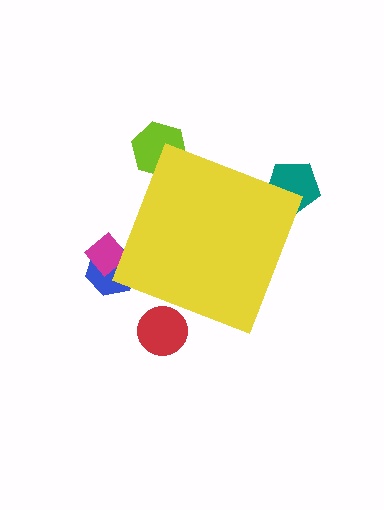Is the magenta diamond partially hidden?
Yes, the magenta diamond is partially hidden behind the yellow diamond.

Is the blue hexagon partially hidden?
Yes, the blue hexagon is partially hidden behind the yellow diamond.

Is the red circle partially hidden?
Yes, the red circle is partially hidden behind the yellow diamond.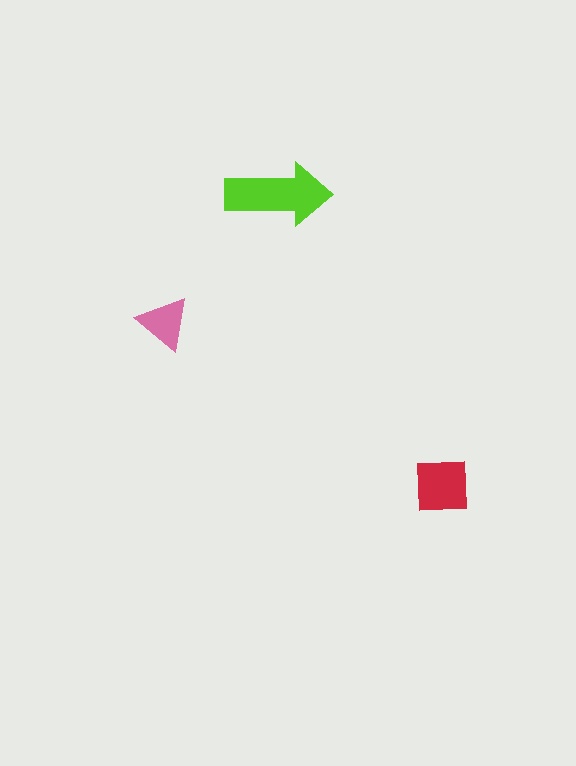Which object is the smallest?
The pink triangle.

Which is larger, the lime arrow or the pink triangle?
The lime arrow.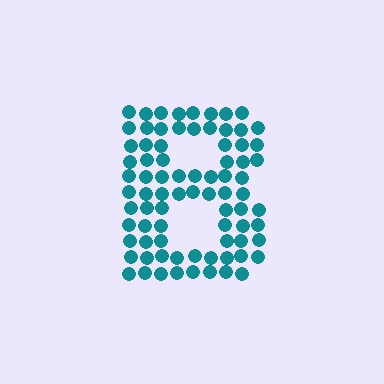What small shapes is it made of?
It is made of small circles.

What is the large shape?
The large shape is the letter B.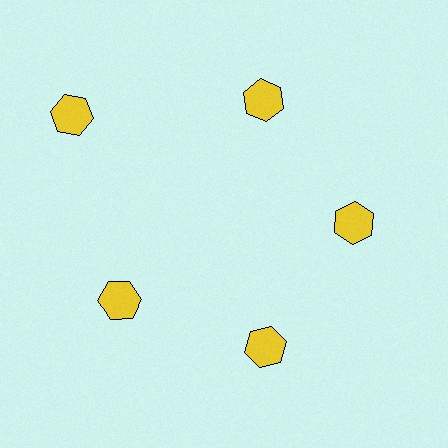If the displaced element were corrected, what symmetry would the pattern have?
It would have 5-fold rotational symmetry — the pattern would map onto itself every 72 degrees.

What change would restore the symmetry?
The symmetry would be restored by moving it inward, back onto the ring so that all 5 hexagons sit at equal angles and equal distance from the center.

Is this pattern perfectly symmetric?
No. The 5 yellow hexagons are arranged in a ring, but one element near the 10 o'clock position is pushed outward from the center, breaking the 5-fold rotational symmetry.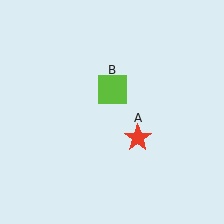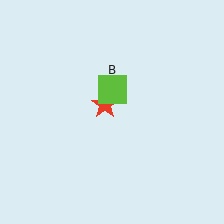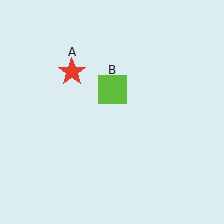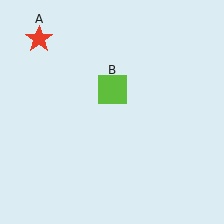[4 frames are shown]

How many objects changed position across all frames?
1 object changed position: red star (object A).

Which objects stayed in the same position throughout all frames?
Lime square (object B) remained stationary.